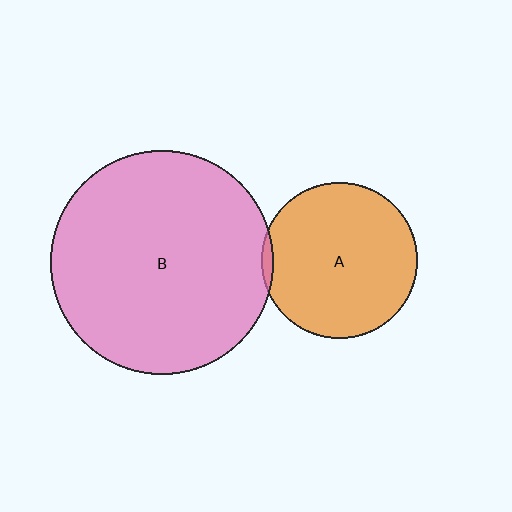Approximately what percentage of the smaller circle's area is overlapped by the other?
Approximately 5%.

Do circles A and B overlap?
Yes.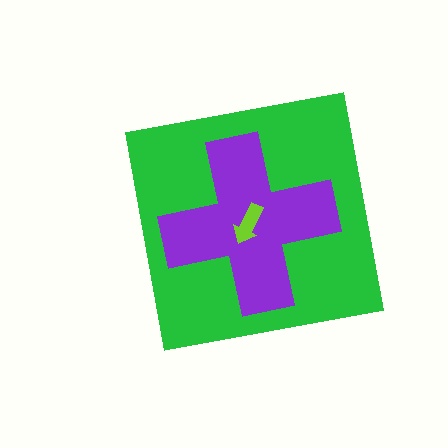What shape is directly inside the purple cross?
The lime arrow.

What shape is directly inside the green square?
The purple cross.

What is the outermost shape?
The green square.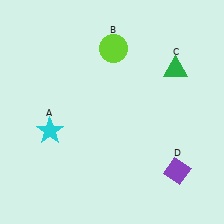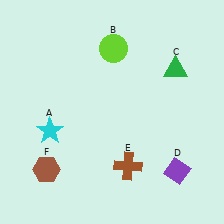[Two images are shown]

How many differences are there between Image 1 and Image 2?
There are 2 differences between the two images.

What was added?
A brown cross (E), a brown hexagon (F) were added in Image 2.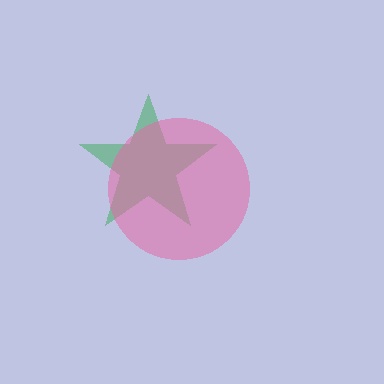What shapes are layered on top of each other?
The layered shapes are: a green star, a pink circle.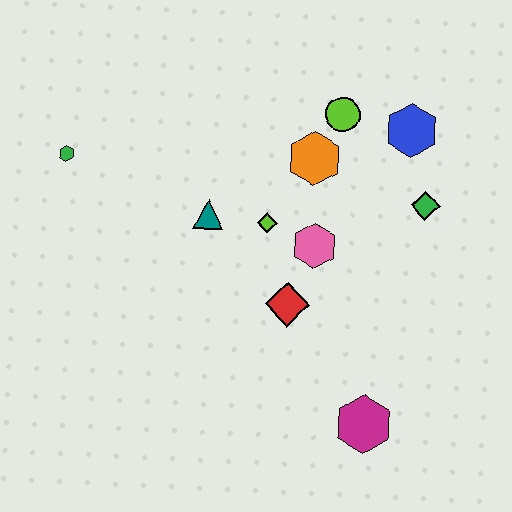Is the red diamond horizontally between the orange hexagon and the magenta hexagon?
No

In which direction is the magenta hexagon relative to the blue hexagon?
The magenta hexagon is below the blue hexagon.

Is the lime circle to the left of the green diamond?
Yes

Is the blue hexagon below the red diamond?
No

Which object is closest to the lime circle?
The orange hexagon is closest to the lime circle.